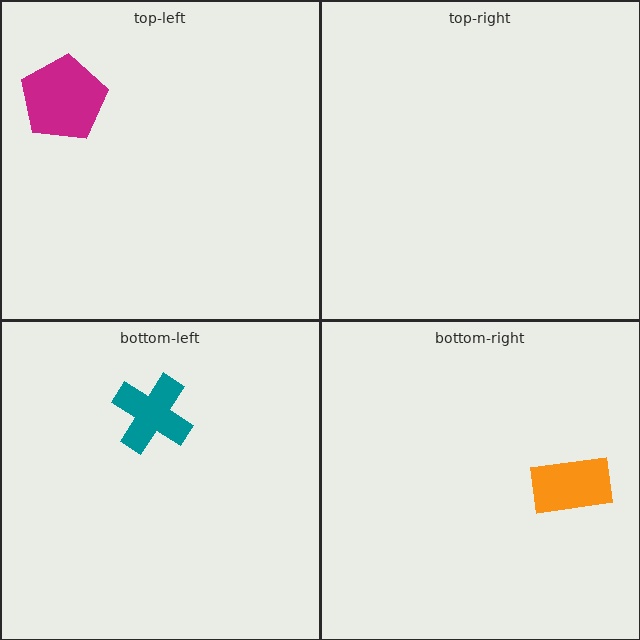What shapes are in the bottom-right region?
The orange rectangle.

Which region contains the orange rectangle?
The bottom-right region.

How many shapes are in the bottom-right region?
1.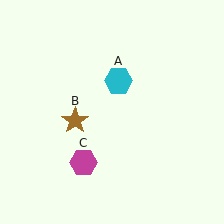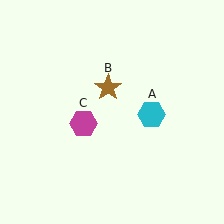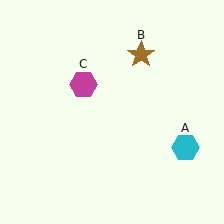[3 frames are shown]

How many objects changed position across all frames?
3 objects changed position: cyan hexagon (object A), brown star (object B), magenta hexagon (object C).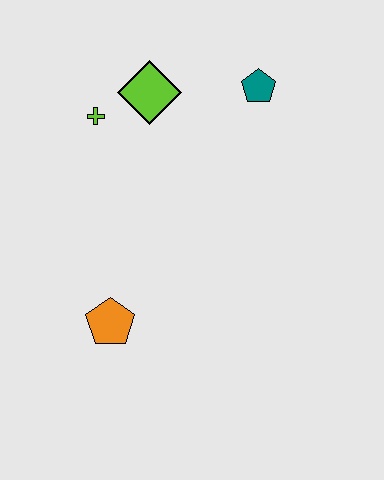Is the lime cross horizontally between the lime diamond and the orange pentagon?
No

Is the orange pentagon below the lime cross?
Yes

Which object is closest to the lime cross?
The lime diamond is closest to the lime cross.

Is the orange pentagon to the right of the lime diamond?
No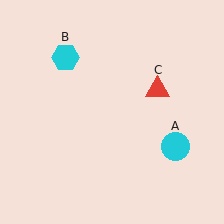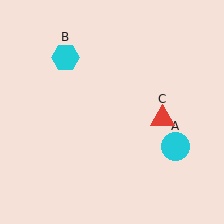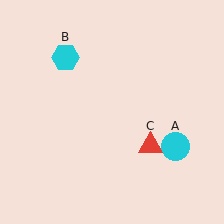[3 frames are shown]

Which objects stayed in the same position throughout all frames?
Cyan circle (object A) and cyan hexagon (object B) remained stationary.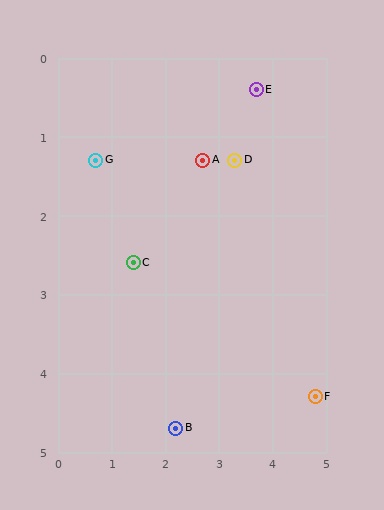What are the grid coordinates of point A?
Point A is at approximately (2.7, 1.3).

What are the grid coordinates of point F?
Point F is at approximately (4.8, 4.3).